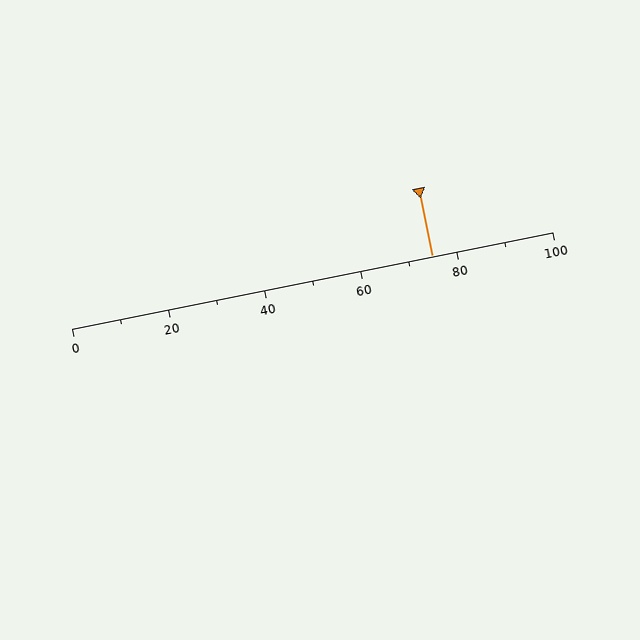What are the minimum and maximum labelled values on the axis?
The axis runs from 0 to 100.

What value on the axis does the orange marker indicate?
The marker indicates approximately 75.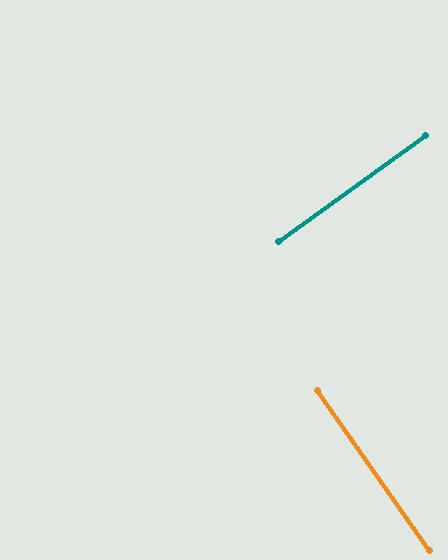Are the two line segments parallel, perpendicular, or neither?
Perpendicular — they meet at approximately 90°.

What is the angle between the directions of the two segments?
Approximately 90 degrees.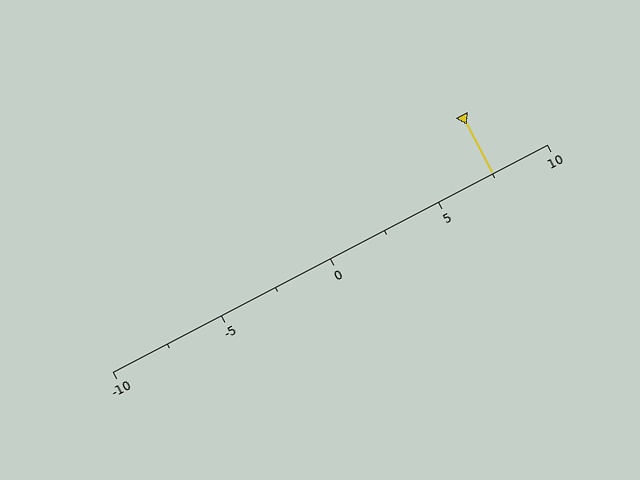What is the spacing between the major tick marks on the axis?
The major ticks are spaced 5 apart.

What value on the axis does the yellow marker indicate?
The marker indicates approximately 7.5.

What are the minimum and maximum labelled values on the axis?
The axis runs from -10 to 10.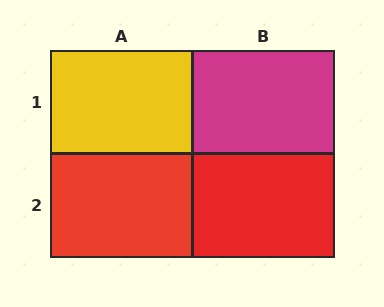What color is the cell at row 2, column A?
Red.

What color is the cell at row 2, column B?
Red.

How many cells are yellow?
1 cell is yellow.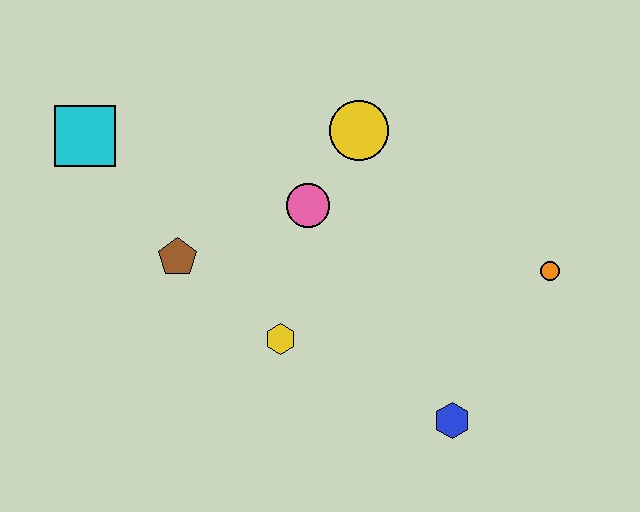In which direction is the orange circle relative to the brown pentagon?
The orange circle is to the right of the brown pentagon.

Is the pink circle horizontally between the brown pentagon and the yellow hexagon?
No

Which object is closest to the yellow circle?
The pink circle is closest to the yellow circle.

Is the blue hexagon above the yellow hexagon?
No